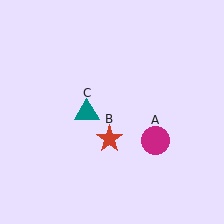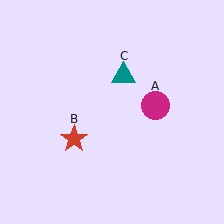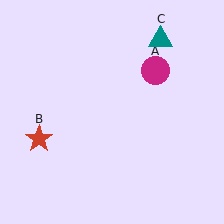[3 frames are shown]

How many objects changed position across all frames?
3 objects changed position: magenta circle (object A), red star (object B), teal triangle (object C).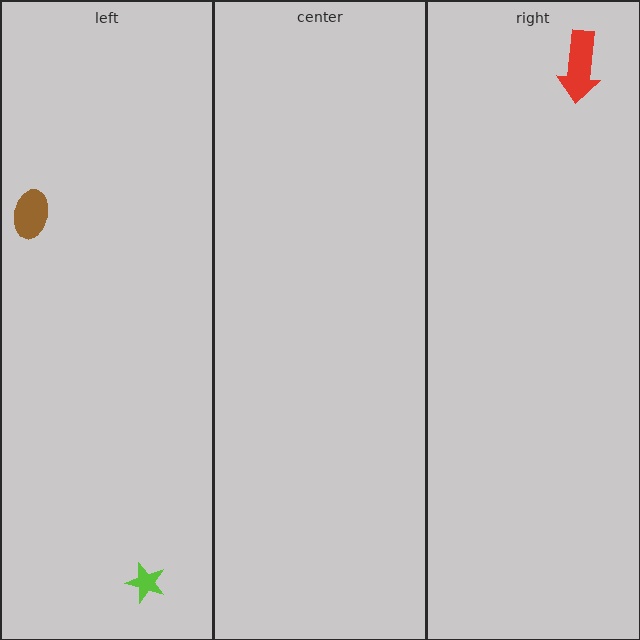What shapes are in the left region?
The brown ellipse, the lime star.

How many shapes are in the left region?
2.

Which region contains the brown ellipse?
The left region.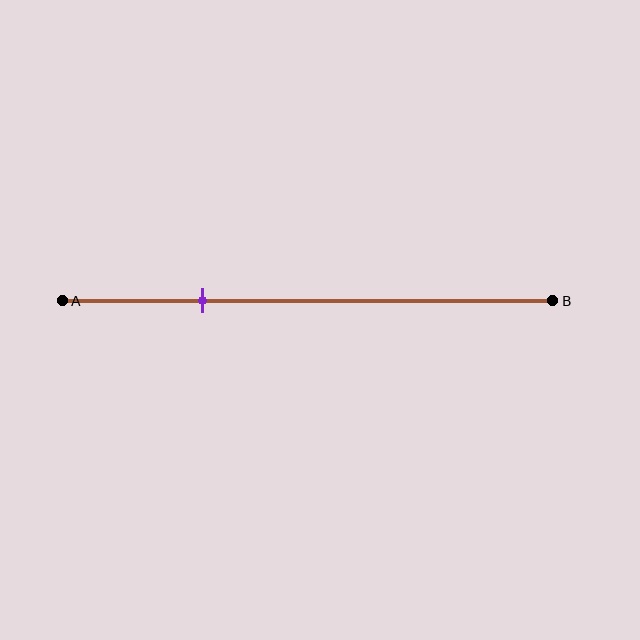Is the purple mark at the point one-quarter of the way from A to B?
No, the mark is at about 30% from A, not at the 25% one-quarter point.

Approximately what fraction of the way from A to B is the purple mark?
The purple mark is approximately 30% of the way from A to B.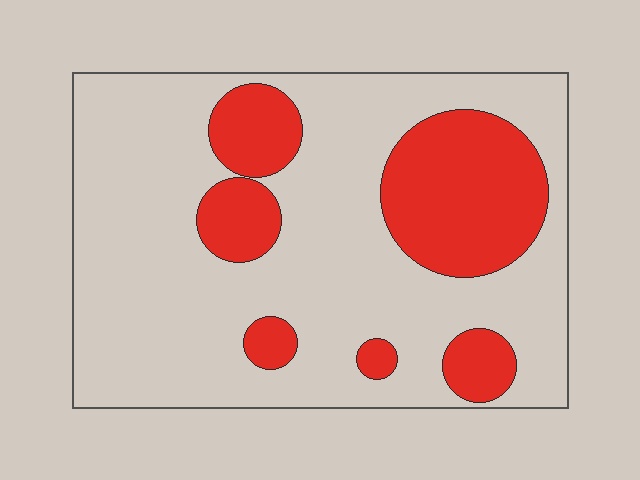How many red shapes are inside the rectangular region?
6.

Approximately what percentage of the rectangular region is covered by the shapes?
Approximately 25%.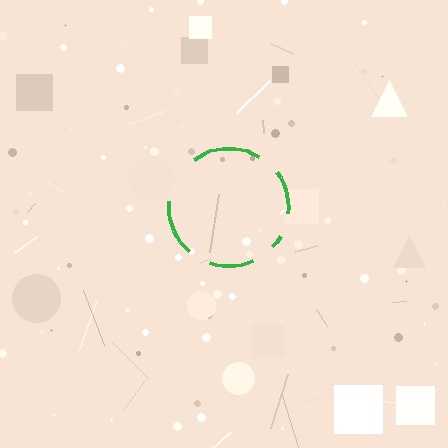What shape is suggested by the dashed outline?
The dashed outline suggests a circle.